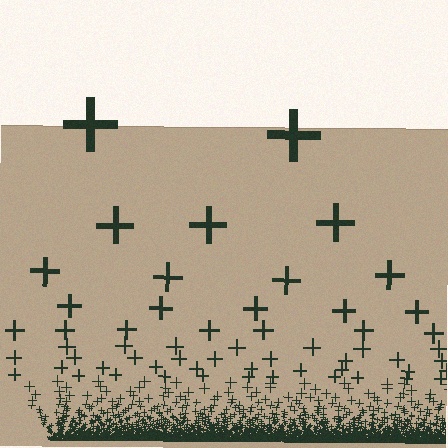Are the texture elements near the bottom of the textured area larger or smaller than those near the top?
Smaller. The gradient is inverted — elements near the bottom are smaller and denser.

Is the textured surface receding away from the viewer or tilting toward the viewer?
The surface appears to tilt toward the viewer. Texture elements get larger and sparser toward the top.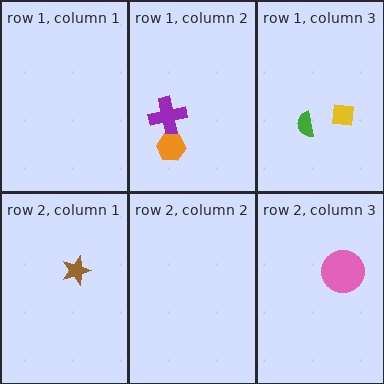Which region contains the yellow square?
The row 1, column 3 region.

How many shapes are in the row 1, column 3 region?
2.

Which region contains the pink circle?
The row 2, column 3 region.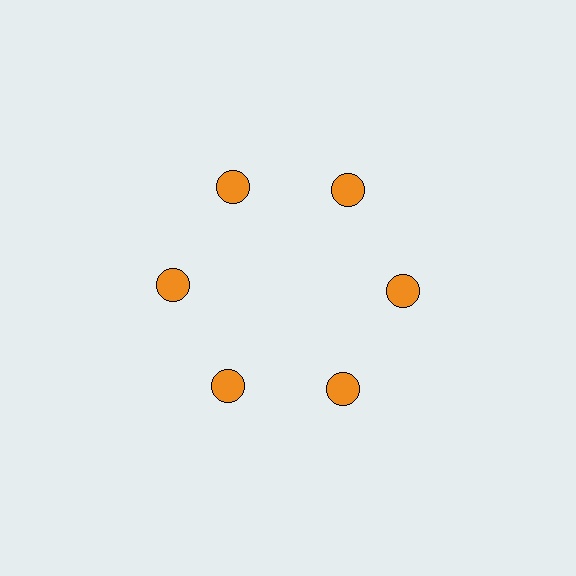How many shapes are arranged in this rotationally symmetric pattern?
There are 6 shapes, arranged in 6 groups of 1.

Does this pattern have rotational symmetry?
Yes, this pattern has 6-fold rotational symmetry. It looks the same after rotating 60 degrees around the center.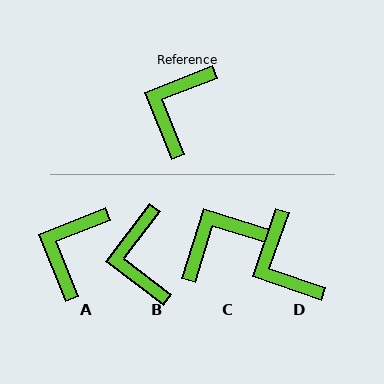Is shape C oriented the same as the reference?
No, it is off by about 39 degrees.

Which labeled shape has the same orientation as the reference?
A.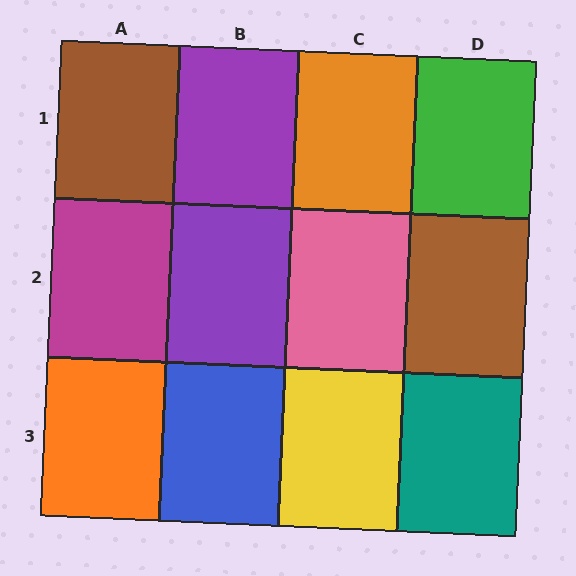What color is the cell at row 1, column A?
Brown.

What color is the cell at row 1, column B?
Purple.